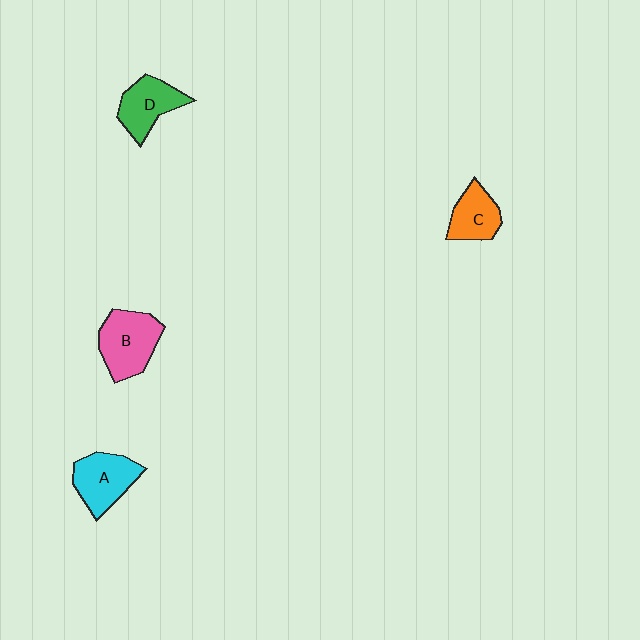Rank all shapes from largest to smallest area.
From largest to smallest: B (pink), A (cyan), D (green), C (orange).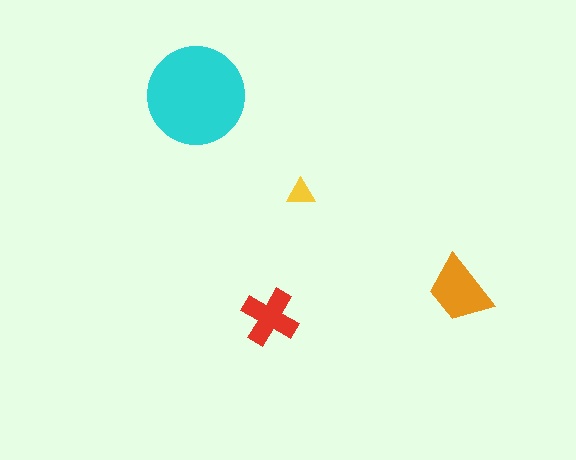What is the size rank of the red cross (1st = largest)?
3rd.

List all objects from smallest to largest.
The yellow triangle, the red cross, the orange trapezoid, the cyan circle.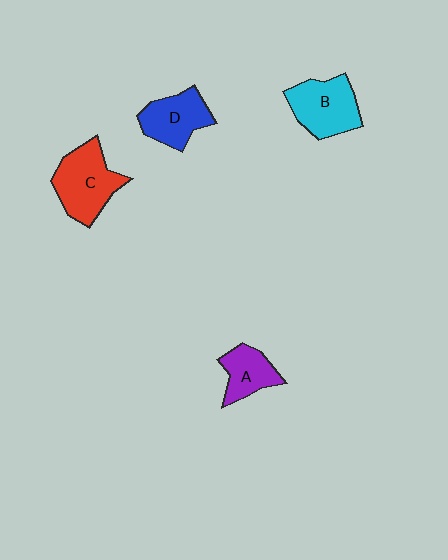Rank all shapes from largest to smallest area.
From largest to smallest: C (red), B (cyan), D (blue), A (purple).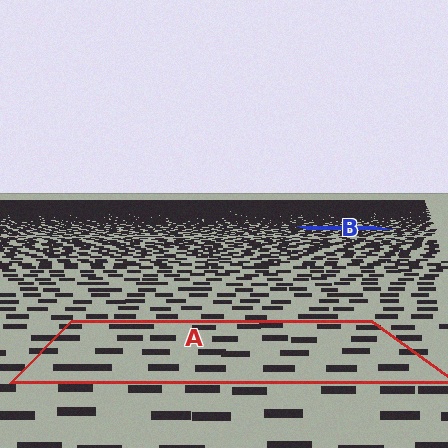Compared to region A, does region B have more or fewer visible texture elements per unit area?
Region B has more texture elements per unit area — they are packed more densely because it is farther away.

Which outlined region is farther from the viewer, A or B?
Region B is farther from the viewer — the texture elements inside it appear smaller and more densely packed.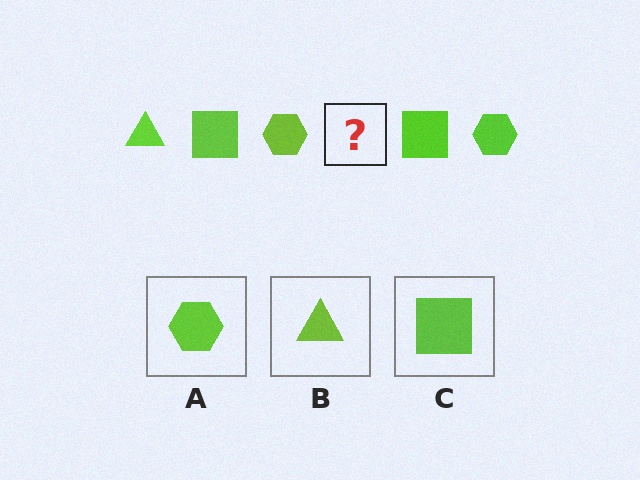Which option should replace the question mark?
Option B.